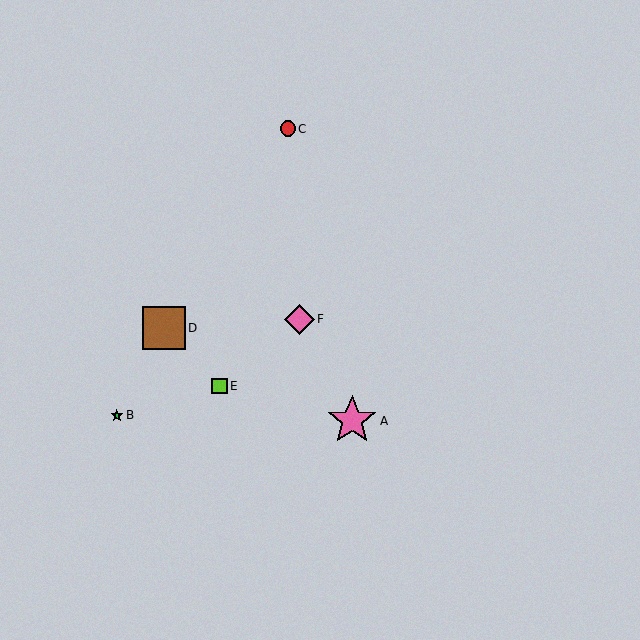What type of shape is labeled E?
Shape E is a lime square.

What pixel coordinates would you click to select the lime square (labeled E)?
Click at (220, 386) to select the lime square E.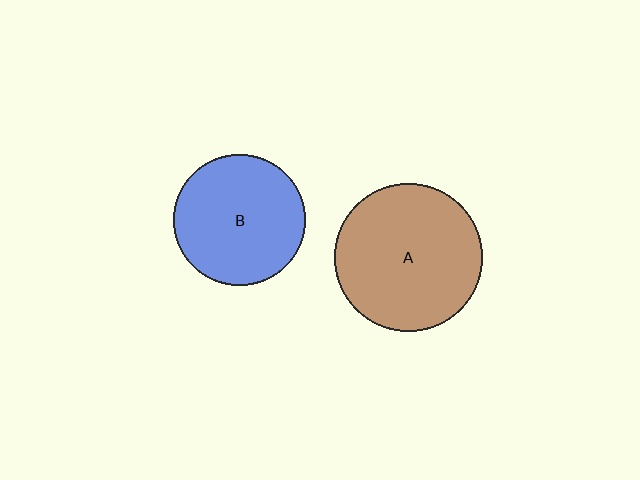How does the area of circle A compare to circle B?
Approximately 1.3 times.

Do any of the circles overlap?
No, none of the circles overlap.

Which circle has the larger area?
Circle A (brown).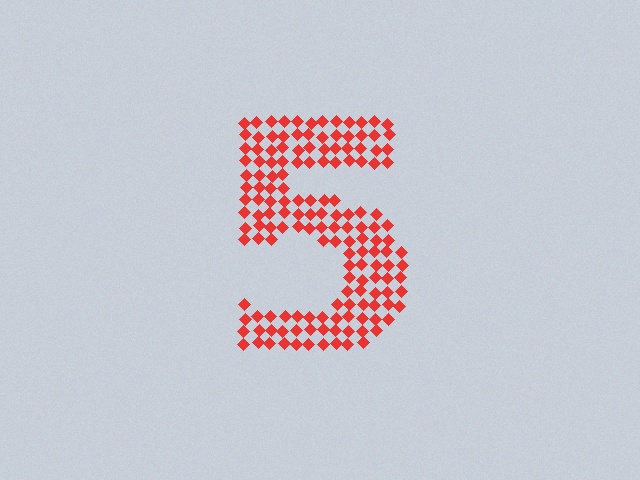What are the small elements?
The small elements are diamonds.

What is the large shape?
The large shape is the digit 5.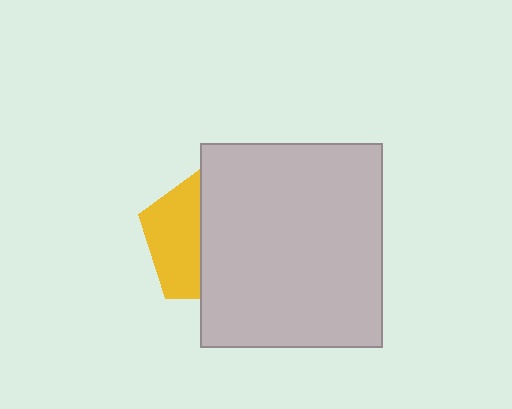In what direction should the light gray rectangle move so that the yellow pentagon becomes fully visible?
The light gray rectangle should move right. That is the shortest direction to clear the overlap and leave the yellow pentagon fully visible.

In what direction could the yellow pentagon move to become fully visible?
The yellow pentagon could move left. That would shift it out from behind the light gray rectangle entirely.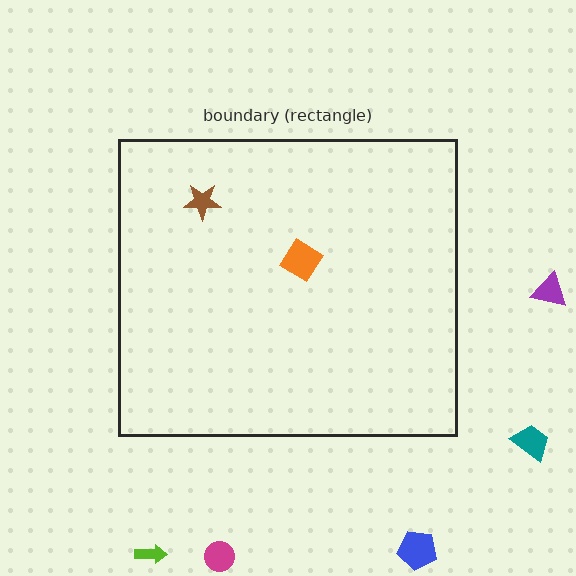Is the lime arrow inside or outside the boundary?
Outside.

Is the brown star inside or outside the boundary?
Inside.